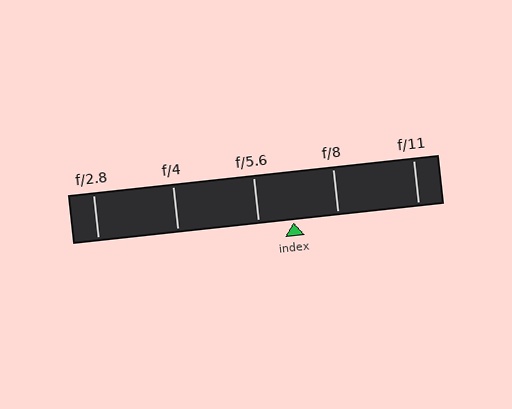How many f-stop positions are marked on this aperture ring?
There are 5 f-stop positions marked.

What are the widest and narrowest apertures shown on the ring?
The widest aperture shown is f/2.8 and the narrowest is f/11.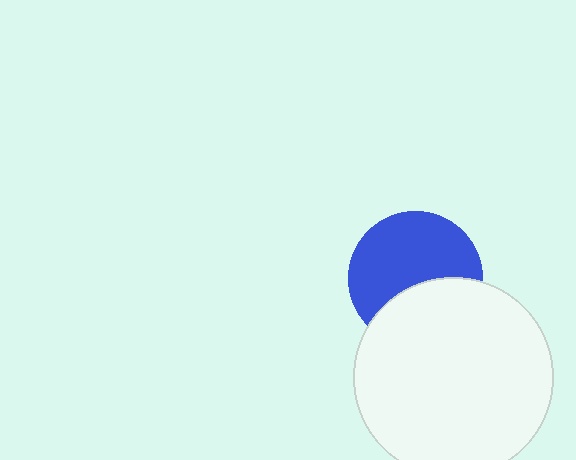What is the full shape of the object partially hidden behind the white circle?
The partially hidden object is a blue circle.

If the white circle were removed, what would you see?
You would see the complete blue circle.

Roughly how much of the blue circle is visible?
About half of it is visible (roughly 62%).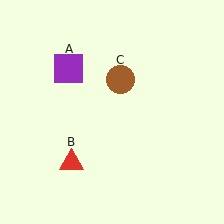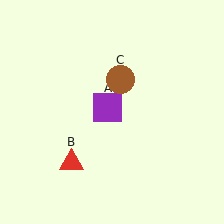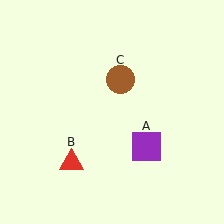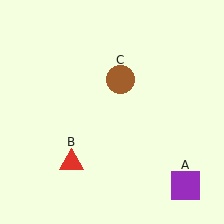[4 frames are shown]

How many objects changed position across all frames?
1 object changed position: purple square (object A).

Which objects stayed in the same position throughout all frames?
Red triangle (object B) and brown circle (object C) remained stationary.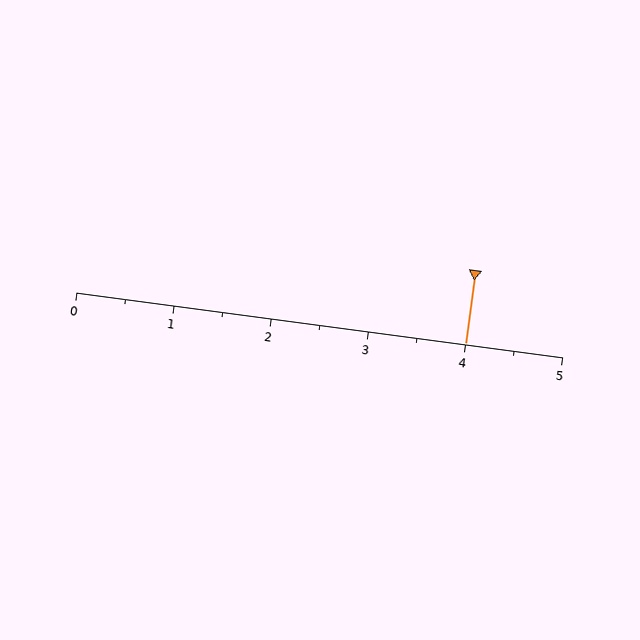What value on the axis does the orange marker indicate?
The marker indicates approximately 4.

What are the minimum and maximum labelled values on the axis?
The axis runs from 0 to 5.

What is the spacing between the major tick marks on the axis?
The major ticks are spaced 1 apart.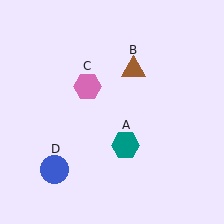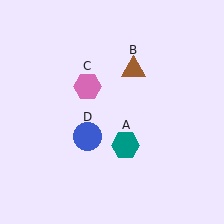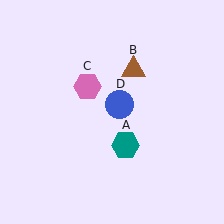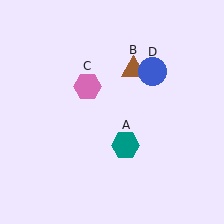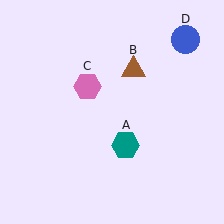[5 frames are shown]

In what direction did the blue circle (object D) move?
The blue circle (object D) moved up and to the right.